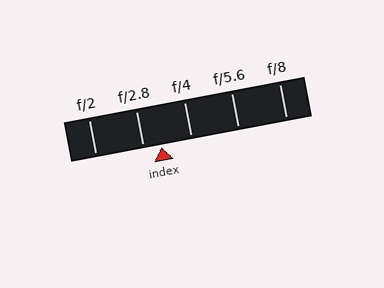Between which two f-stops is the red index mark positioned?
The index mark is between f/2.8 and f/4.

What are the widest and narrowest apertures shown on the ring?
The widest aperture shown is f/2 and the narrowest is f/8.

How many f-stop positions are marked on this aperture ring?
There are 5 f-stop positions marked.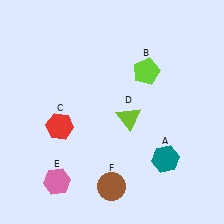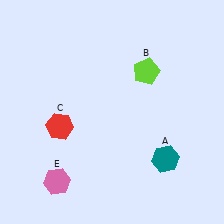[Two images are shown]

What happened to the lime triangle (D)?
The lime triangle (D) was removed in Image 2. It was in the bottom-right area of Image 1.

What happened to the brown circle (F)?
The brown circle (F) was removed in Image 2. It was in the bottom-left area of Image 1.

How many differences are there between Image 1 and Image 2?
There are 2 differences between the two images.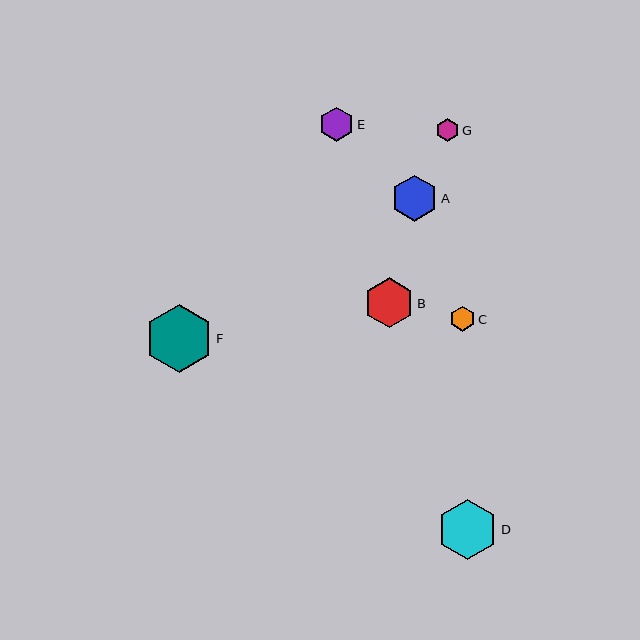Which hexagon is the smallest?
Hexagon G is the smallest with a size of approximately 23 pixels.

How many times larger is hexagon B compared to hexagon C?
Hexagon B is approximately 2.0 times the size of hexagon C.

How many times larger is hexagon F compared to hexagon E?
Hexagon F is approximately 2.0 times the size of hexagon E.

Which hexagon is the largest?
Hexagon F is the largest with a size of approximately 68 pixels.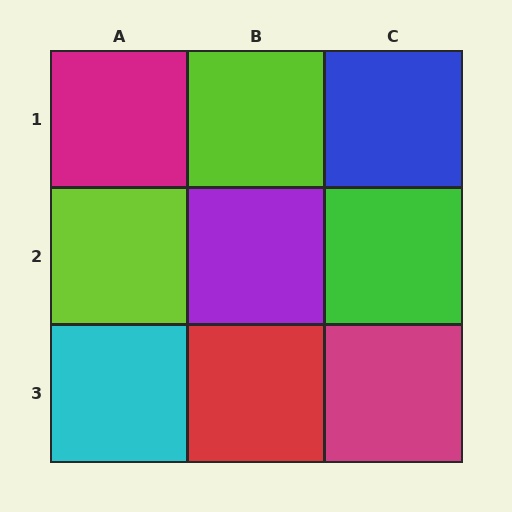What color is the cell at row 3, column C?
Magenta.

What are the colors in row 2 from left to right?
Lime, purple, green.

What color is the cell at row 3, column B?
Red.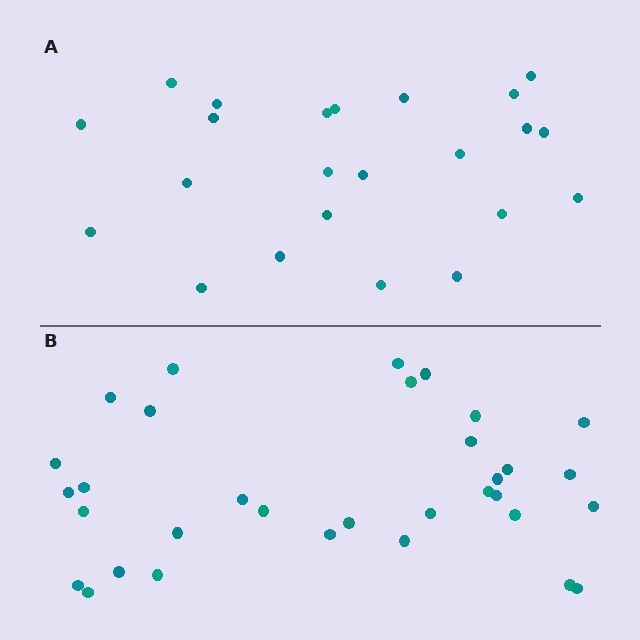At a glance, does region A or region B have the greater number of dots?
Region B (the bottom region) has more dots.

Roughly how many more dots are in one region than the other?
Region B has roughly 10 or so more dots than region A.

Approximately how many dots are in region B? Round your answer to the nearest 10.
About 30 dots. (The exact count is 33, which rounds to 30.)